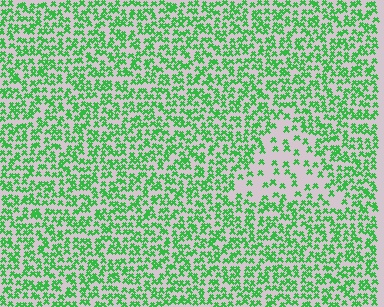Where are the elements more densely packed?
The elements are more densely packed outside the triangle boundary.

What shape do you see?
I see a triangle.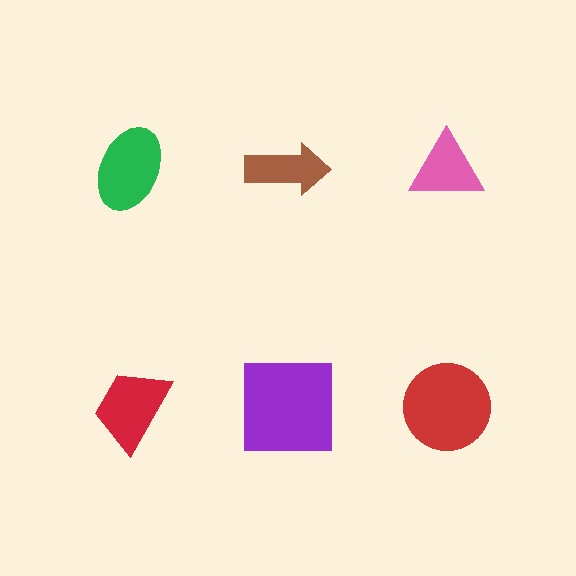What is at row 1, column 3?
A pink triangle.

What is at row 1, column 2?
A brown arrow.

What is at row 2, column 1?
A red trapezoid.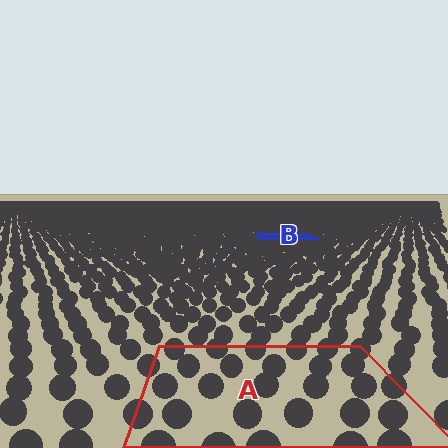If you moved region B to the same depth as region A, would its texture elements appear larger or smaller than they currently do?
They would appear larger. At a closer depth, the same texture elements are projected at a bigger on-screen size.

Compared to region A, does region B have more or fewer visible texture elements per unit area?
Region B has more texture elements per unit area — they are packed more densely because it is farther away.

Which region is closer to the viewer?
Region A is closer. The texture elements there are larger and more spread out.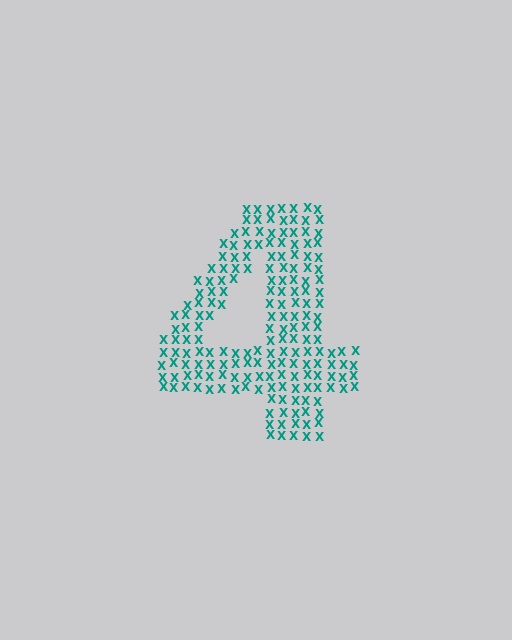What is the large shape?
The large shape is the digit 4.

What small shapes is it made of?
It is made of small letter X's.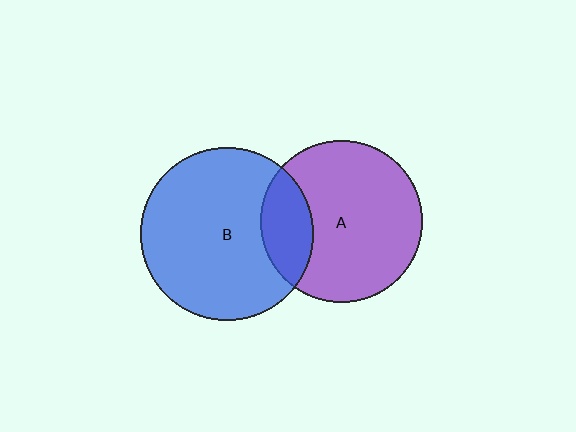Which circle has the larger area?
Circle B (blue).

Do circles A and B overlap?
Yes.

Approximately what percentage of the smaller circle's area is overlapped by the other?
Approximately 20%.